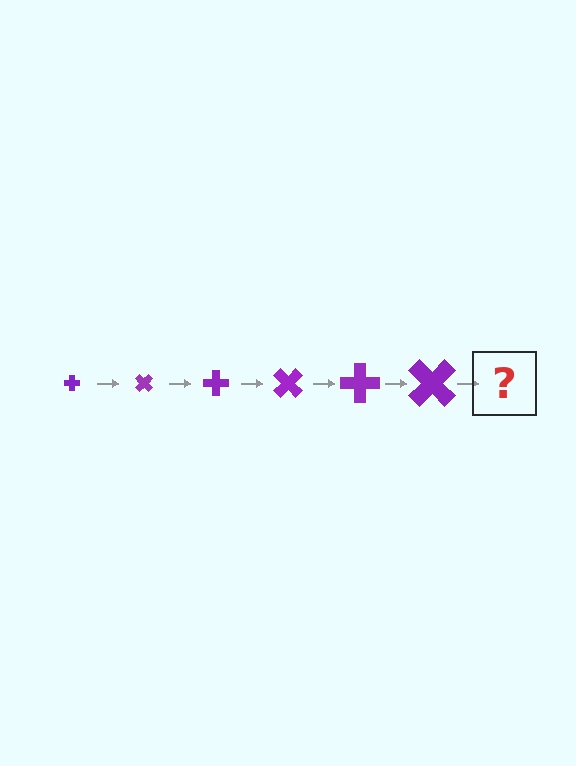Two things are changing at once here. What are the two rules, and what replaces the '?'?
The two rules are that the cross grows larger each step and it rotates 45 degrees each step. The '?' should be a cross, larger than the previous one and rotated 270 degrees from the start.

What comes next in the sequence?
The next element should be a cross, larger than the previous one and rotated 270 degrees from the start.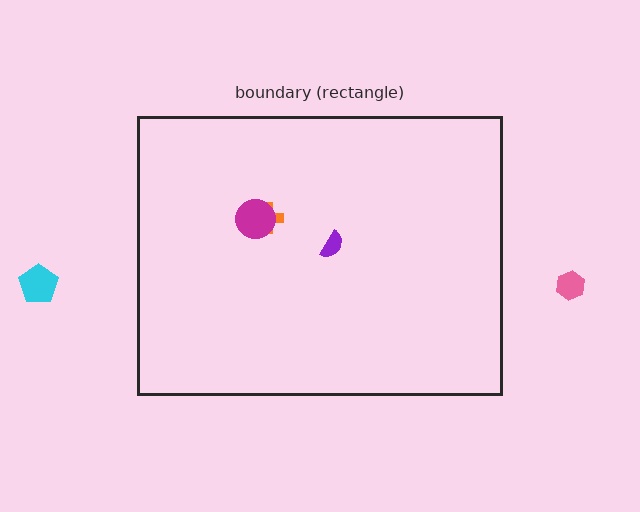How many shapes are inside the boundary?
3 inside, 2 outside.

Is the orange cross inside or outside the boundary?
Inside.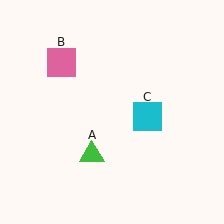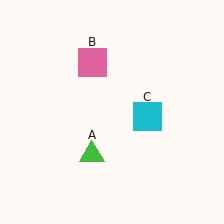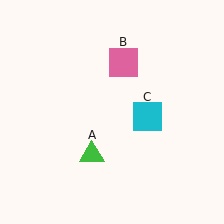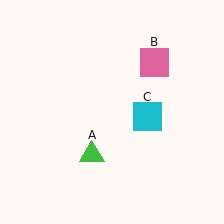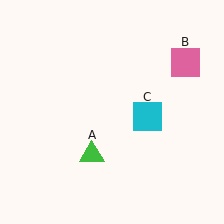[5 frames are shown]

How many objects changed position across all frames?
1 object changed position: pink square (object B).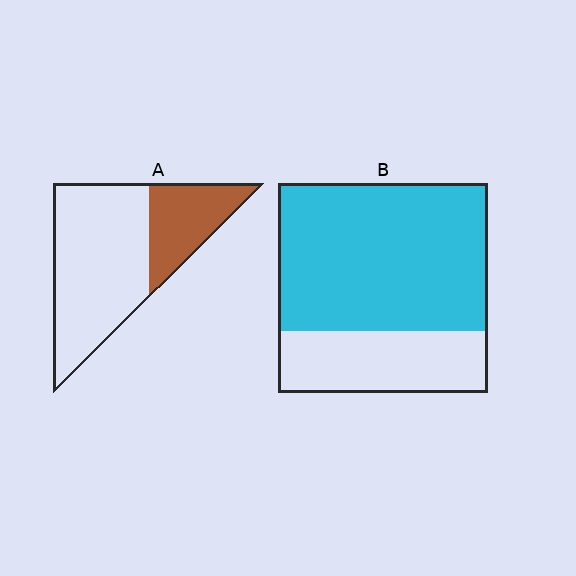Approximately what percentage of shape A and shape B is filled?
A is approximately 30% and B is approximately 70%.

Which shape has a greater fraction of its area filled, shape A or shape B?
Shape B.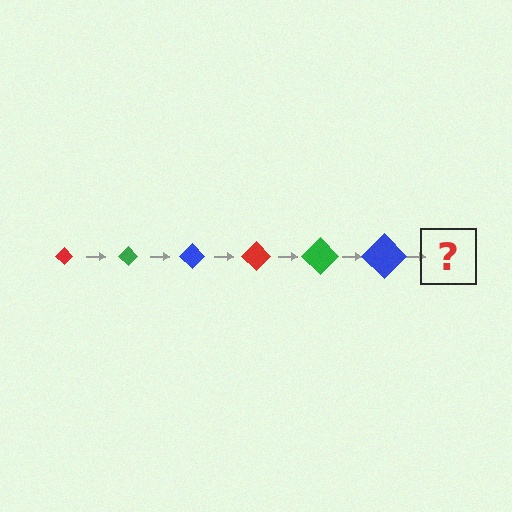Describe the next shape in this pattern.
It should be a red diamond, larger than the previous one.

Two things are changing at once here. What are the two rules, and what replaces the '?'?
The two rules are that the diamond grows larger each step and the color cycles through red, green, and blue. The '?' should be a red diamond, larger than the previous one.